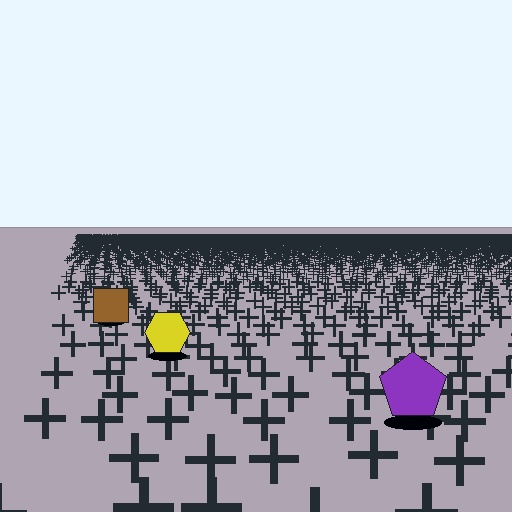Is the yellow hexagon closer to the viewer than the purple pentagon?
No. The purple pentagon is closer — you can tell from the texture gradient: the ground texture is coarser near it.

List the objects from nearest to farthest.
From nearest to farthest: the purple pentagon, the yellow hexagon, the brown square.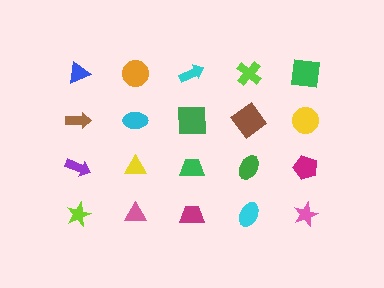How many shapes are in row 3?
5 shapes.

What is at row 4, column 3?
A magenta trapezoid.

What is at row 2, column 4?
A brown diamond.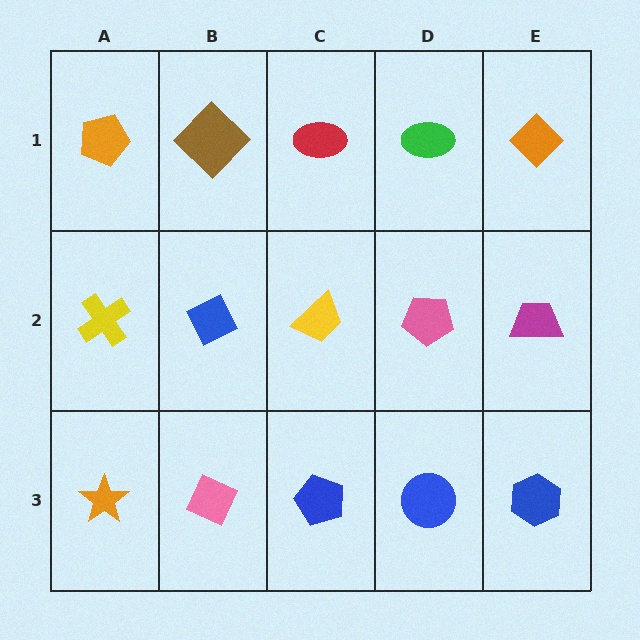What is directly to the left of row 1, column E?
A green ellipse.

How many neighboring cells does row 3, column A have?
2.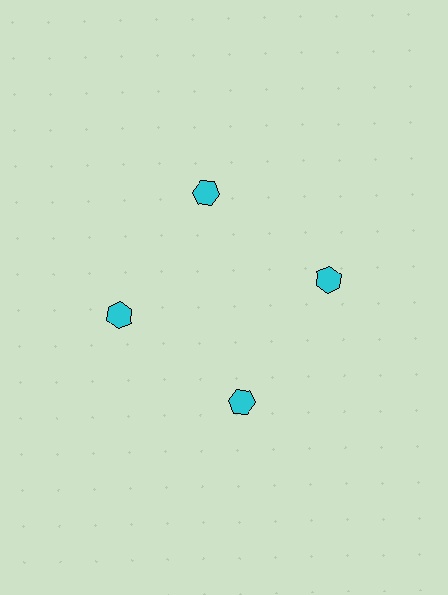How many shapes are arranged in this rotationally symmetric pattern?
There are 4 shapes, arranged in 4 groups of 1.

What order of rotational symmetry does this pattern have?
This pattern has 4-fold rotational symmetry.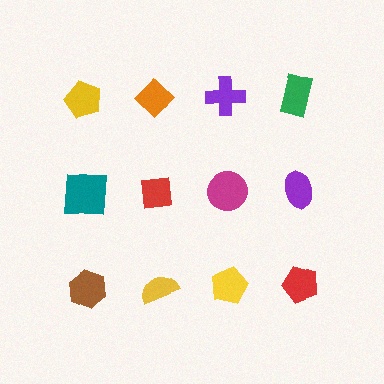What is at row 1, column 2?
An orange diamond.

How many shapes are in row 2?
4 shapes.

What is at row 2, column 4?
A purple ellipse.